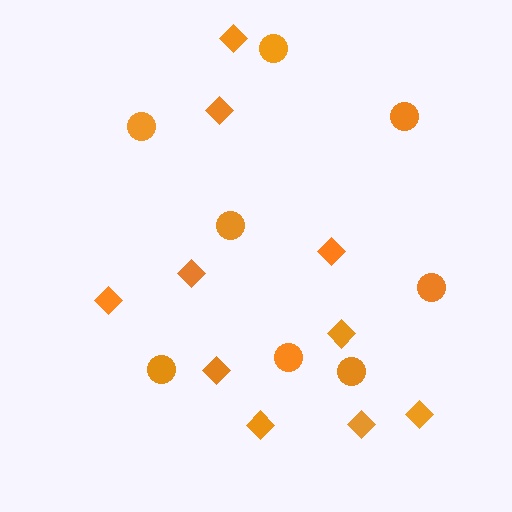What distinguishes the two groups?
There are 2 groups: one group of circles (8) and one group of diamonds (10).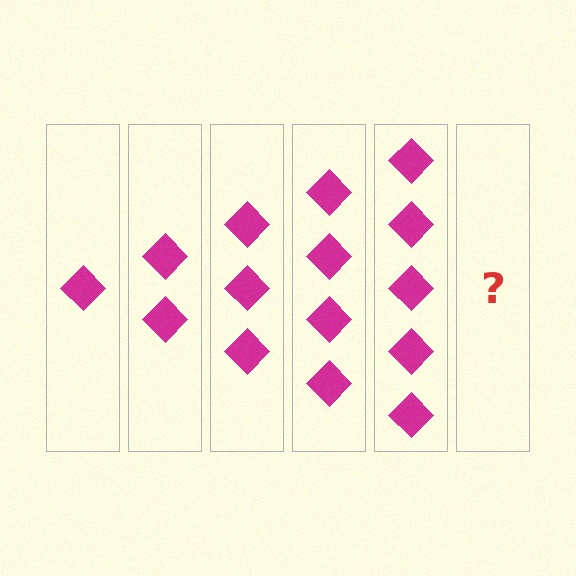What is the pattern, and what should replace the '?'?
The pattern is that each step adds one more diamond. The '?' should be 6 diamonds.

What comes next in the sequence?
The next element should be 6 diamonds.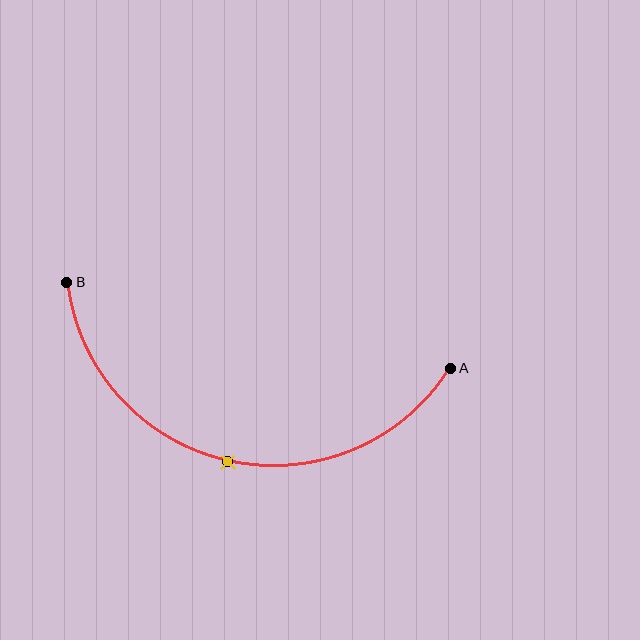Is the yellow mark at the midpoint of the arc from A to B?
Yes. The yellow mark lies on the arc at equal arc-length from both A and B — it is the arc midpoint.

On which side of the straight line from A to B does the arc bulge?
The arc bulges below the straight line connecting A and B.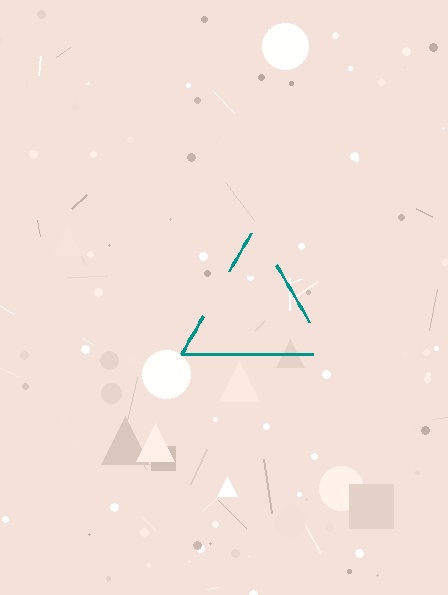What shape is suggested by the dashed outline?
The dashed outline suggests a triangle.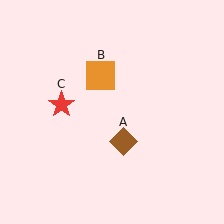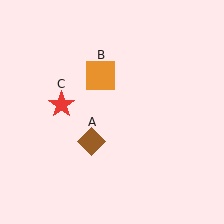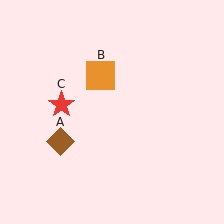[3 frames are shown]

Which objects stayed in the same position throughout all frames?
Orange square (object B) and red star (object C) remained stationary.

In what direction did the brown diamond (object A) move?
The brown diamond (object A) moved left.